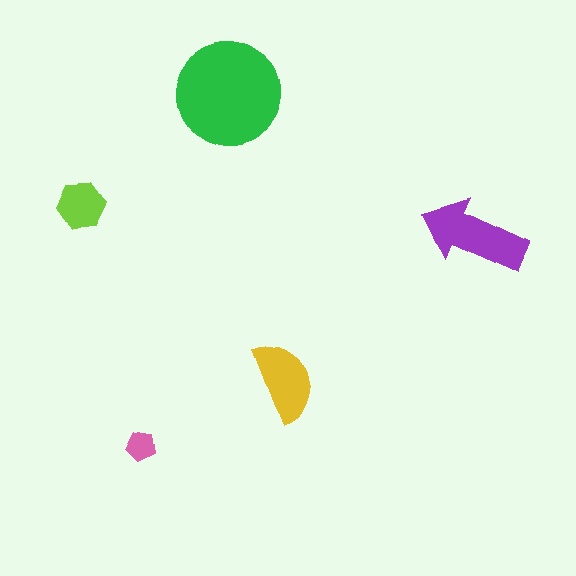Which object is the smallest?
The pink pentagon.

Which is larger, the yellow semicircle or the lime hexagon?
The yellow semicircle.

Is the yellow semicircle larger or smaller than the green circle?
Smaller.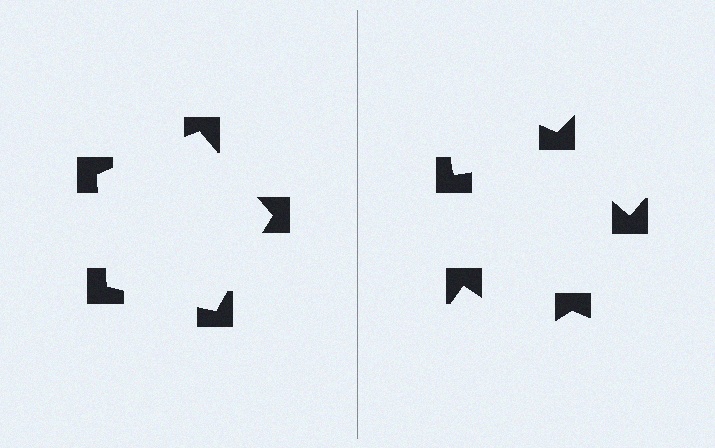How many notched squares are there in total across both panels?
10 — 5 on each side.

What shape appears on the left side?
An illusory pentagon.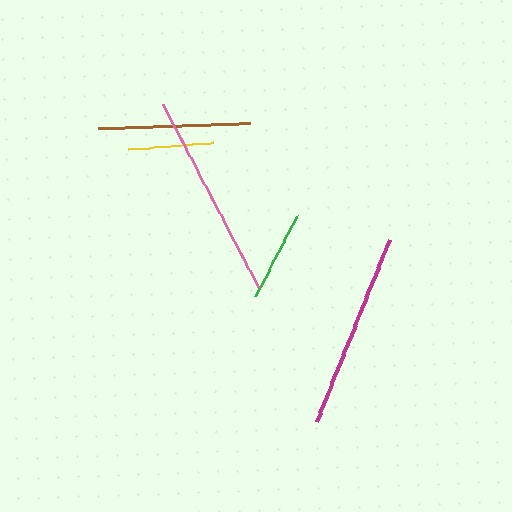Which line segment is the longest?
The pink line is the longest at approximately 206 pixels.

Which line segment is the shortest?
The yellow line is the shortest at approximately 85 pixels.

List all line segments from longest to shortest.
From longest to shortest: pink, magenta, brown, green, yellow.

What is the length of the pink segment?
The pink segment is approximately 206 pixels long.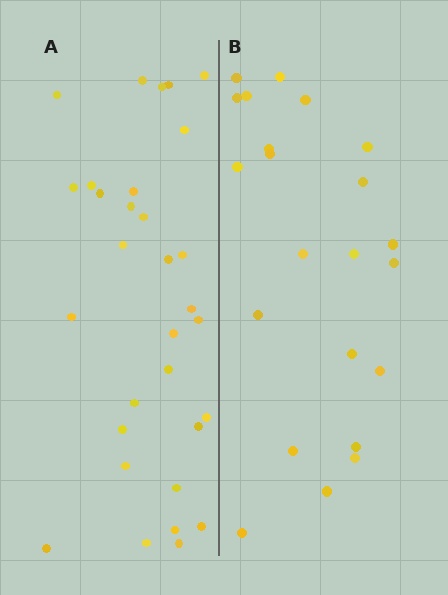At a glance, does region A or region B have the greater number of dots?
Region A (the left region) has more dots.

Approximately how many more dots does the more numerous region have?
Region A has roughly 8 or so more dots than region B.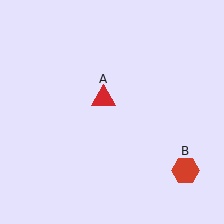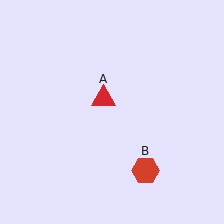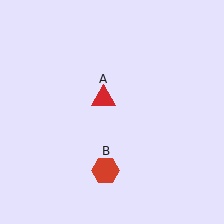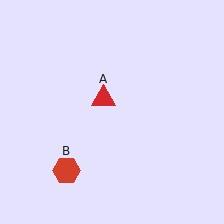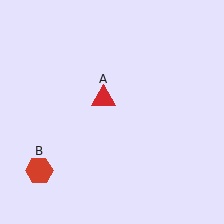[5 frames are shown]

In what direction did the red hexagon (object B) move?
The red hexagon (object B) moved left.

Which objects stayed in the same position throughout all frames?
Red triangle (object A) remained stationary.